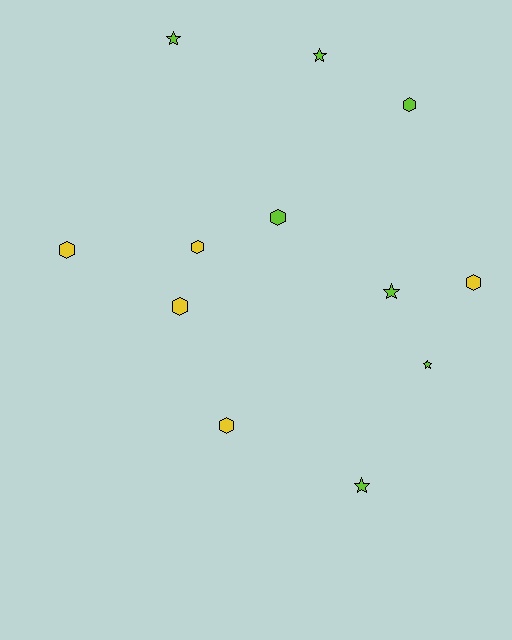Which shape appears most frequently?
Hexagon, with 7 objects.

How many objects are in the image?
There are 12 objects.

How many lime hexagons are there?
There are 2 lime hexagons.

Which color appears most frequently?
Lime, with 7 objects.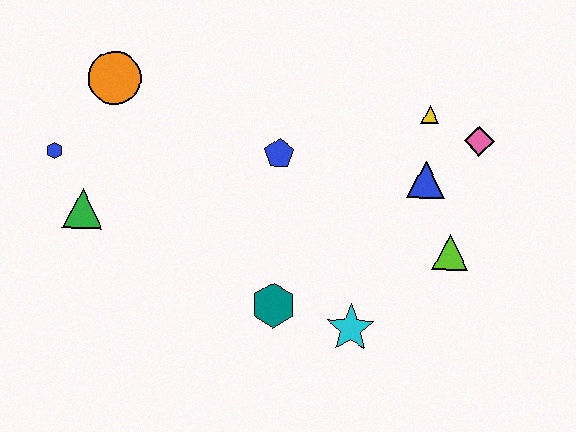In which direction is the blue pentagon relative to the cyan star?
The blue pentagon is above the cyan star.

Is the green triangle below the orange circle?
Yes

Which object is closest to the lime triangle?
The blue triangle is closest to the lime triangle.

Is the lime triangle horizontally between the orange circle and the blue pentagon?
No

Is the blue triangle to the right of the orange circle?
Yes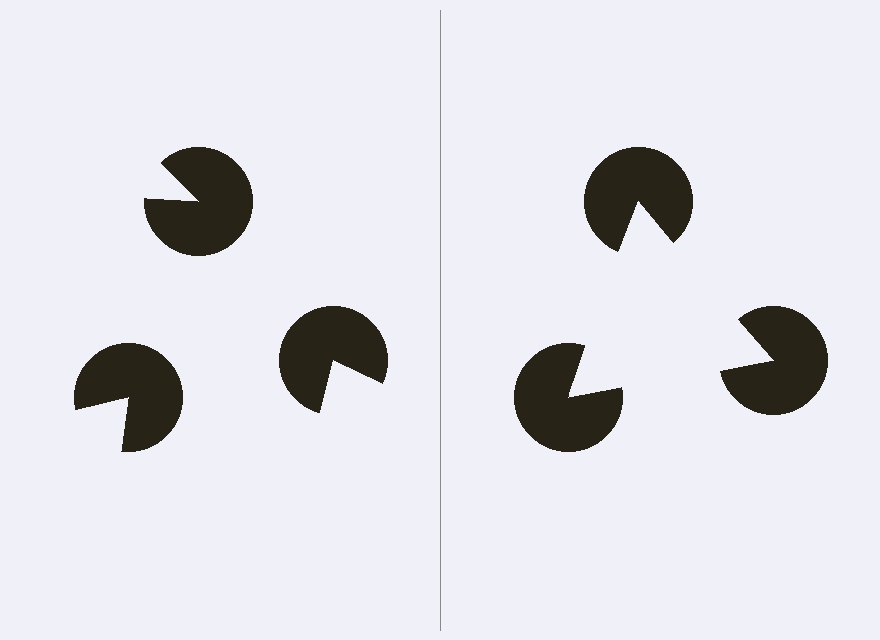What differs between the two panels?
The pac-man discs are positioned identically on both sides; only the wedge orientations differ. On the right they align to a triangle; on the left they are misaligned.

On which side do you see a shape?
An illusory triangle appears on the right side. On the left side the wedge cuts are rotated, so no coherent shape forms.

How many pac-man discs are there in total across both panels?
6 — 3 on each side.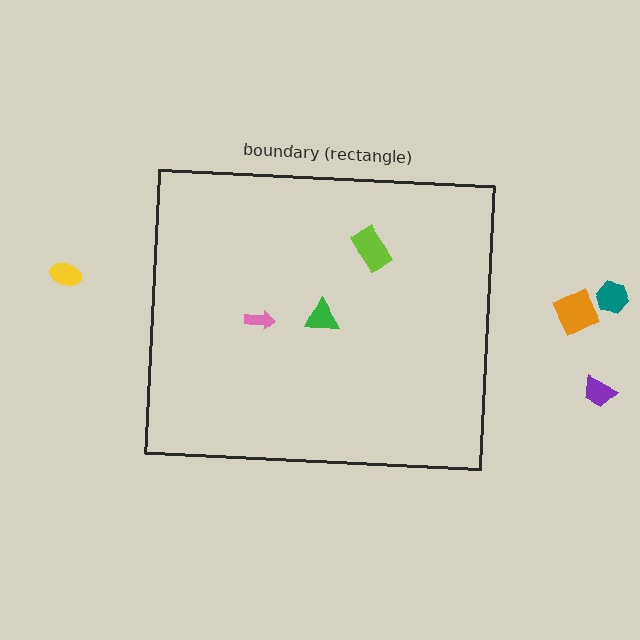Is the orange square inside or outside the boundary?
Outside.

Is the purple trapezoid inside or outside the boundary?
Outside.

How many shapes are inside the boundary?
3 inside, 4 outside.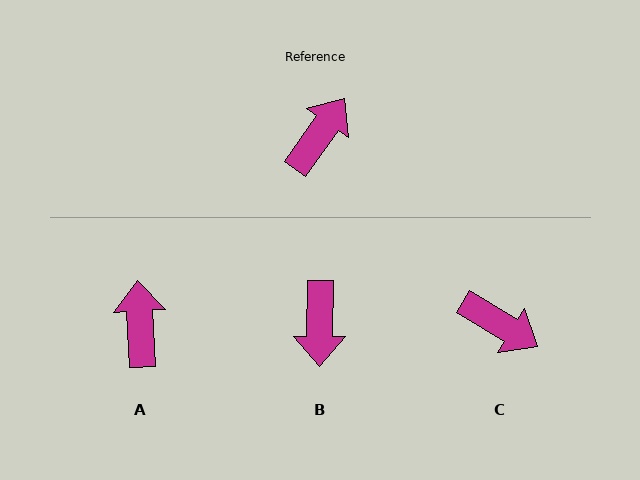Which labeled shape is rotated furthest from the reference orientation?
B, about 146 degrees away.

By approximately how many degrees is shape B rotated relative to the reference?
Approximately 146 degrees clockwise.